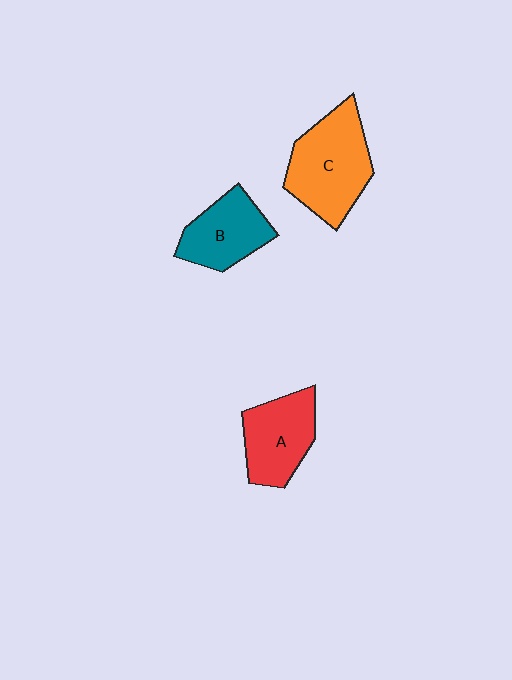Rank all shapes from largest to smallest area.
From largest to smallest: C (orange), A (red), B (teal).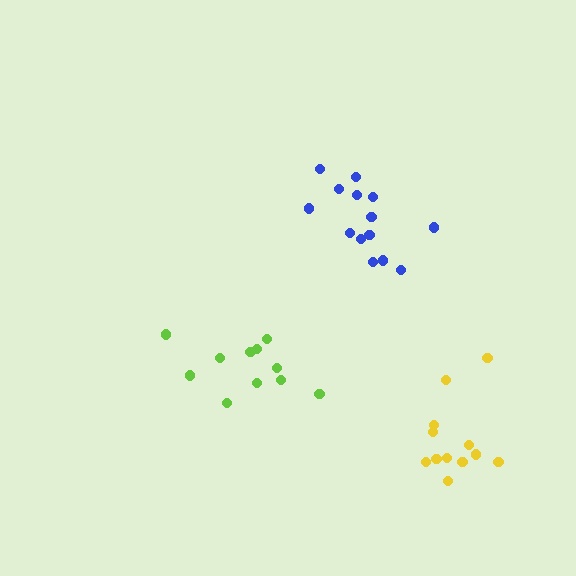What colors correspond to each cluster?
The clusters are colored: blue, yellow, lime.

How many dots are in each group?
Group 1: 14 dots, Group 2: 12 dots, Group 3: 11 dots (37 total).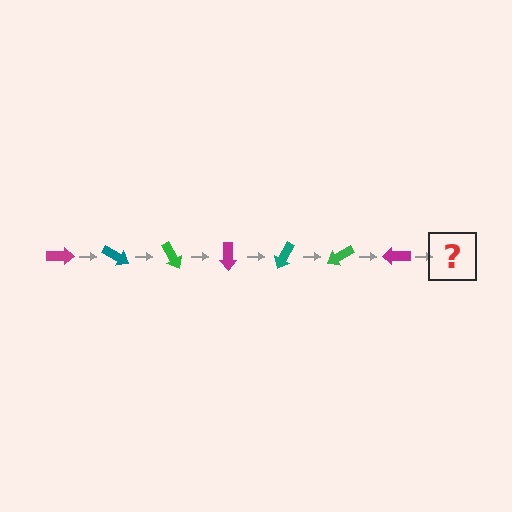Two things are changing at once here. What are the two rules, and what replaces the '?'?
The two rules are that it rotates 30 degrees each step and the color cycles through magenta, teal, and green. The '?' should be a teal arrow, rotated 210 degrees from the start.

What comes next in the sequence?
The next element should be a teal arrow, rotated 210 degrees from the start.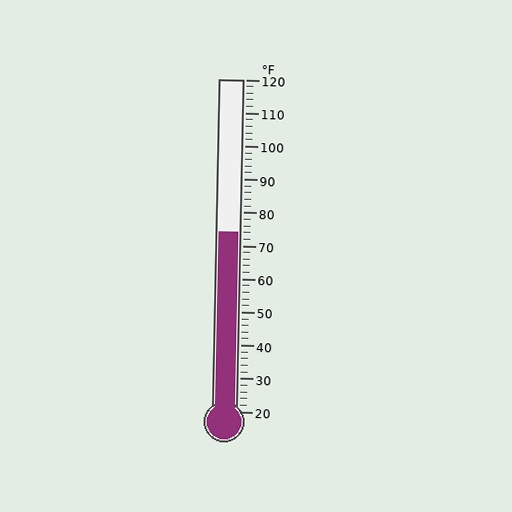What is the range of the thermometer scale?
The thermometer scale ranges from 20°F to 120°F.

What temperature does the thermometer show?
The thermometer shows approximately 74°F.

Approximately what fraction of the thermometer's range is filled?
The thermometer is filled to approximately 55% of its range.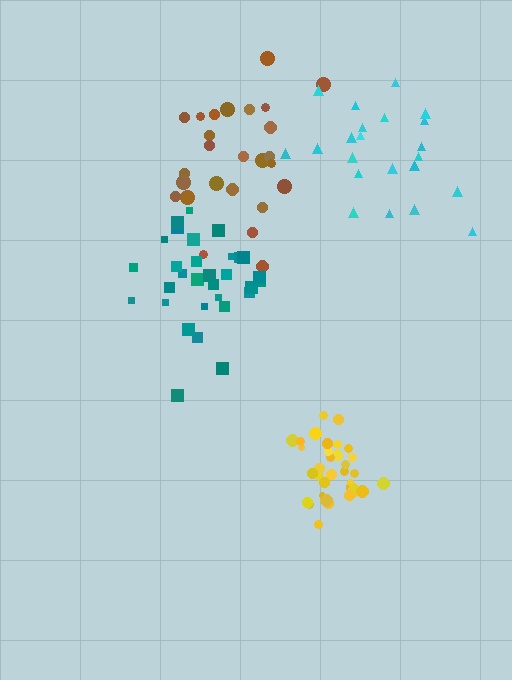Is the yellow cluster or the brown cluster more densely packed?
Yellow.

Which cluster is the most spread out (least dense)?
Cyan.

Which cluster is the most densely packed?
Yellow.